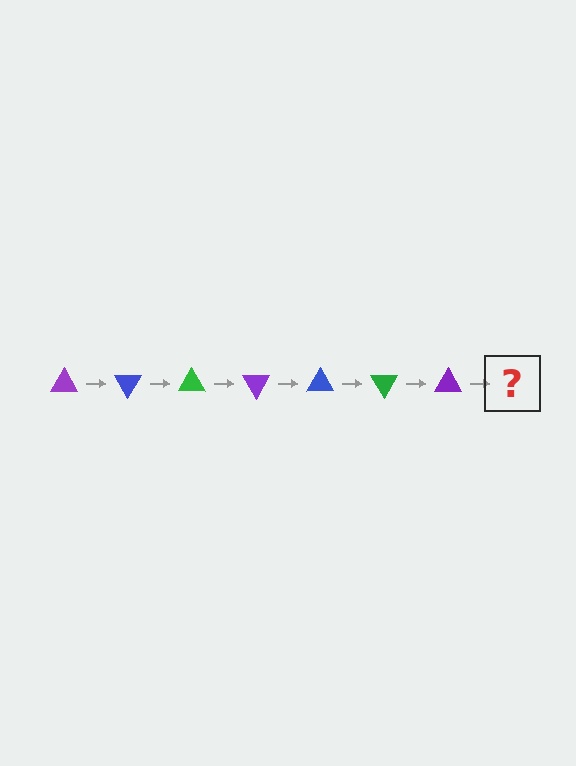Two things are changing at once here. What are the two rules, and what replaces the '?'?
The two rules are that it rotates 60 degrees each step and the color cycles through purple, blue, and green. The '?' should be a blue triangle, rotated 420 degrees from the start.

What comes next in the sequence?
The next element should be a blue triangle, rotated 420 degrees from the start.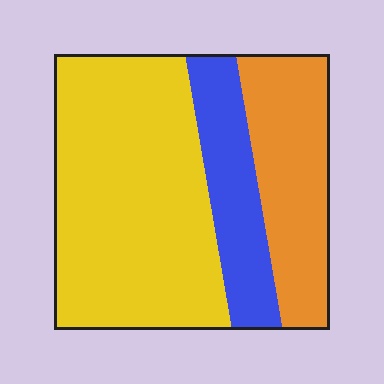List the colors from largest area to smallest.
From largest to smallest: yellow, orange, blue.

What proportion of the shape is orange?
Orange covers 26% of the shape.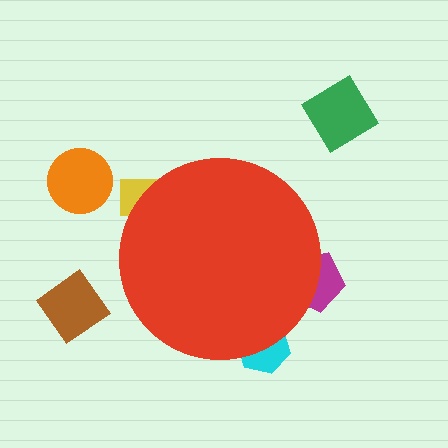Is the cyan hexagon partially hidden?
Yes, the cyan hexagon is partially hidden behind the red circle.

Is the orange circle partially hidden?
No, the orange circle is fully visible.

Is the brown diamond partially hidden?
No, the brown diamond is fully visible.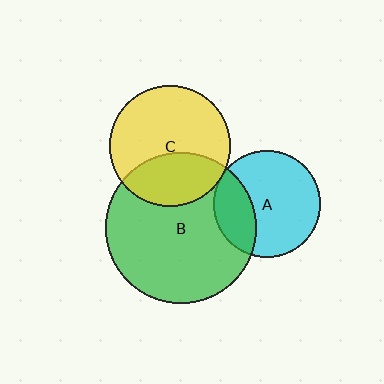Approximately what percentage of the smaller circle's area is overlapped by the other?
Approximately 5%.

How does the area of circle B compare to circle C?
Approximately 1.5 times.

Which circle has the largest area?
Circle B (green).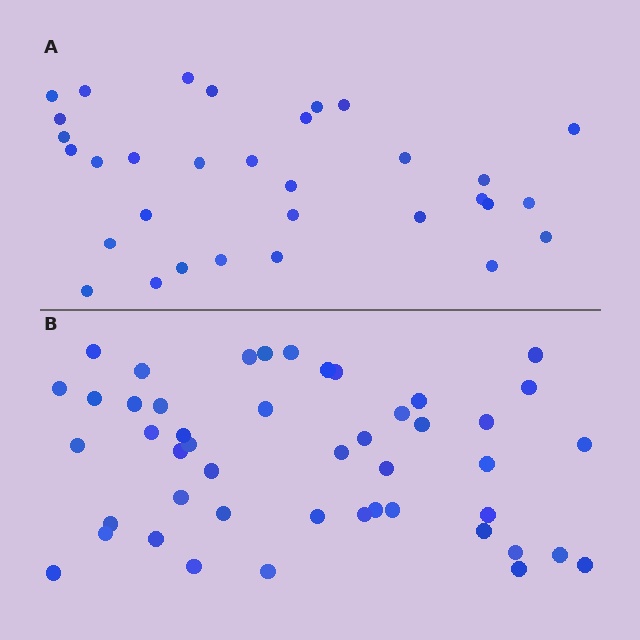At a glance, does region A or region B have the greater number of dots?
Region B (the bottom region) has more dots.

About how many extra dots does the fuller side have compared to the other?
Region B has approximately 15 more dots than region A.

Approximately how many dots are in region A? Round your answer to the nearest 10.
About 30 dots. (The exact count is 32, which rounds to 30.)